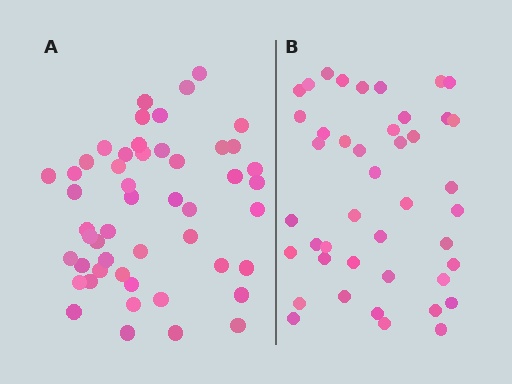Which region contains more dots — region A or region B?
Region A (the left region) has more dots.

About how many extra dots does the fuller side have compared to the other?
Region A has roughly 8 or so more dots than region B.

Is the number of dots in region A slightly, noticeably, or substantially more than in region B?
Region A has only slightly more — the two regions are fairly close. The ratio is roughly 1.2 to 1.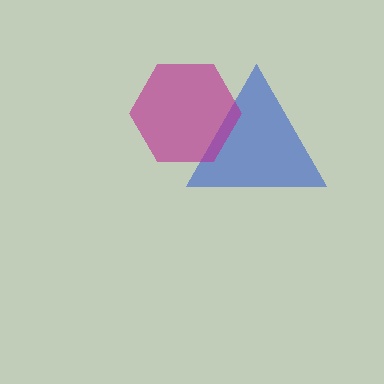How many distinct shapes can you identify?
There are 2 distinct shapes: a blue triangle, a magenta hexagon.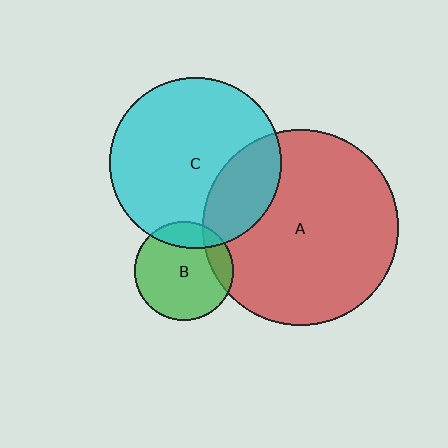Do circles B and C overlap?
Yes.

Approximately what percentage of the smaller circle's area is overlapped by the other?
Approximately 20%.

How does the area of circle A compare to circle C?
Approximately 1.3 times.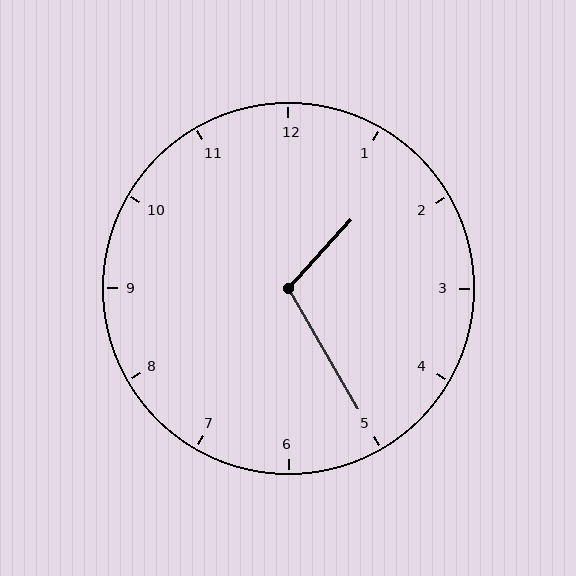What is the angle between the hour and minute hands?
Approximately 108 degrees.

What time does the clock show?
1:25.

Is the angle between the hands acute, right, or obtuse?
It is obtuse.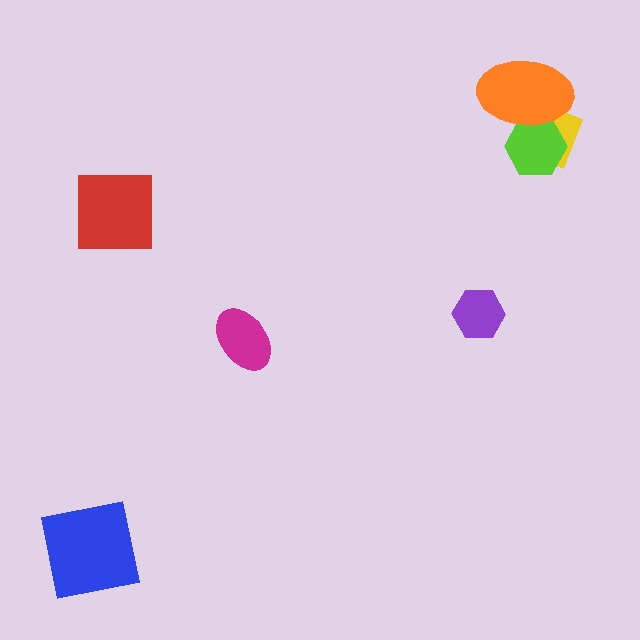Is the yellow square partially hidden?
Yes, it is partially covered by another shape.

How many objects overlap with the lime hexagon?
2 objects overlap with the lime hexagon.